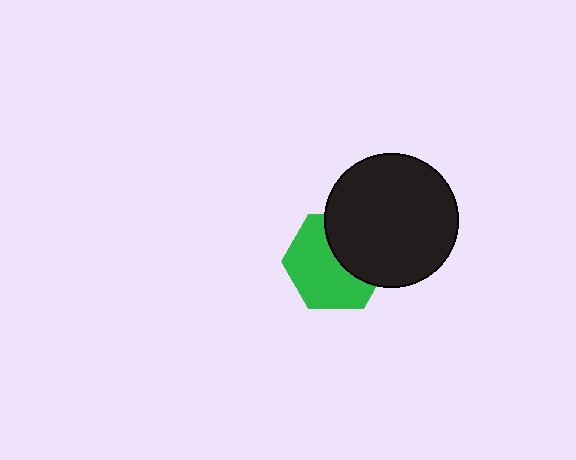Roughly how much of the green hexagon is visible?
About half of it is visible (roughly 60%).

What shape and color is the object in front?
The object in front is a black circle.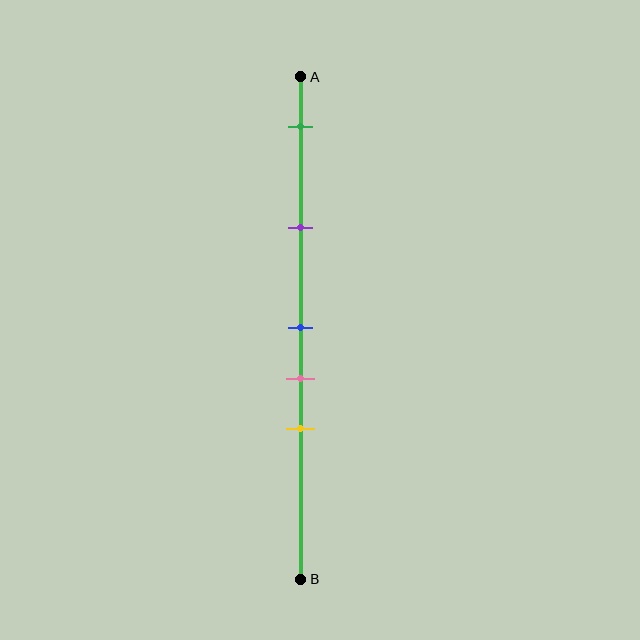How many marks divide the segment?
There are 5 marks dividing the segment.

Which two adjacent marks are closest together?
The blue and pink marks are the closest adjacent pair.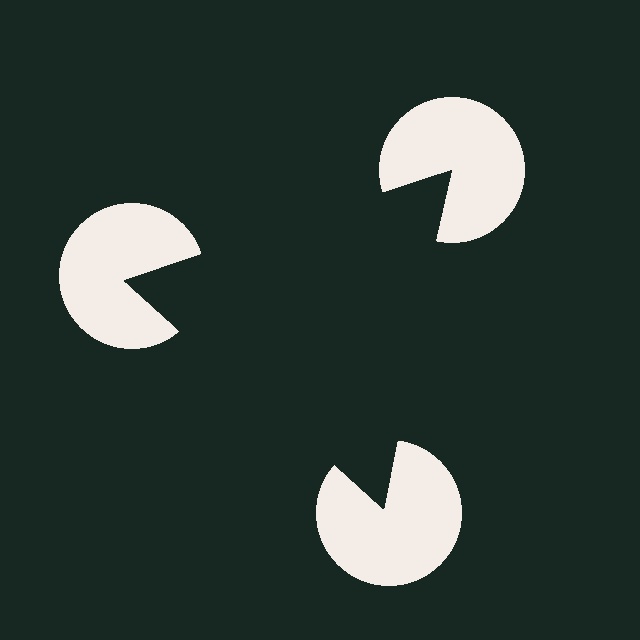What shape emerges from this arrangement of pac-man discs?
An illusory triangle — its edges are inferred from the aligned wedge cuts in the pac-man discs, not physically drawn.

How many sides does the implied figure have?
3 sides.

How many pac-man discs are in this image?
There are 3 — one at each vertex of the illusory triangle.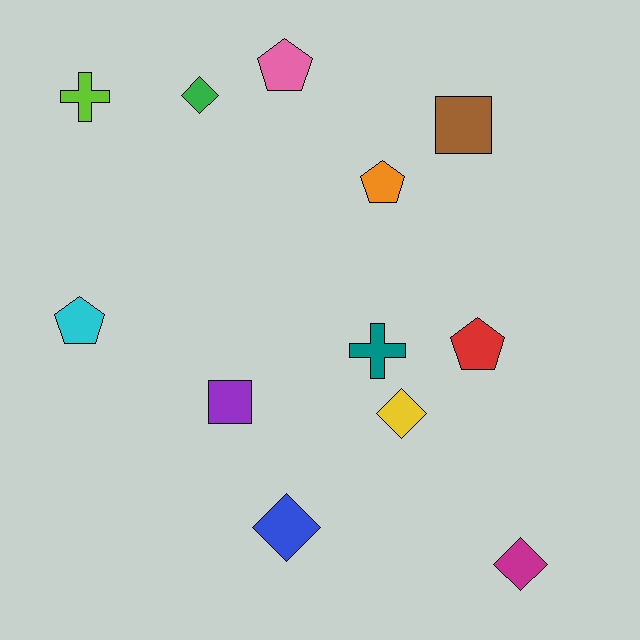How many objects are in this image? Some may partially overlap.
There are 12 objects.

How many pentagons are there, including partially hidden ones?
There are 4 pentagons.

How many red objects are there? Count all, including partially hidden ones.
There is 1 red object.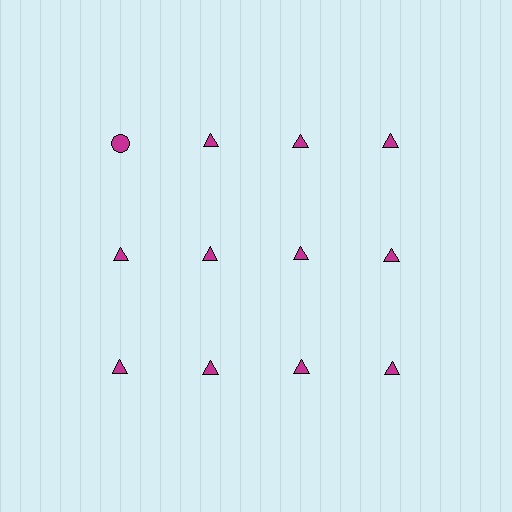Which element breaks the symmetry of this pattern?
The magenta circle in the top row, leftmost column breaks the symmetry. All other shapes are magenta triangles.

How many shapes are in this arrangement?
There are 12 shapes arranged in a grid pattern.